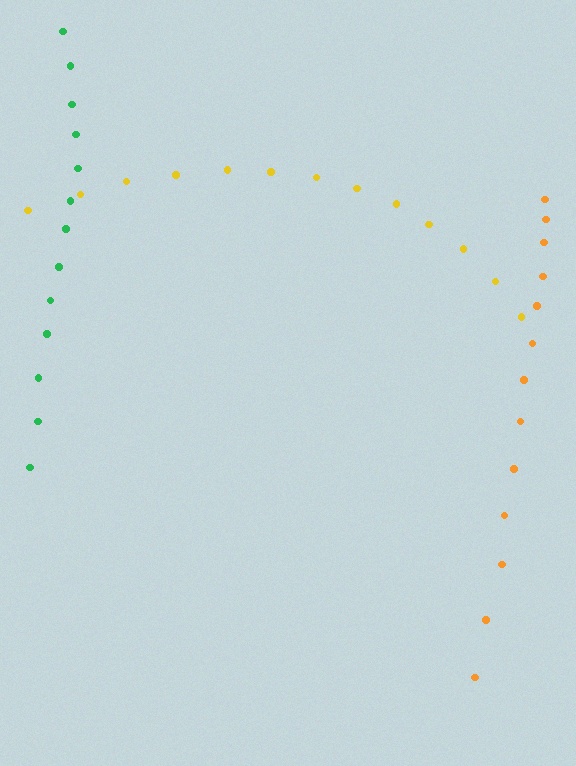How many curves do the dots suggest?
There are 3 distinct paths.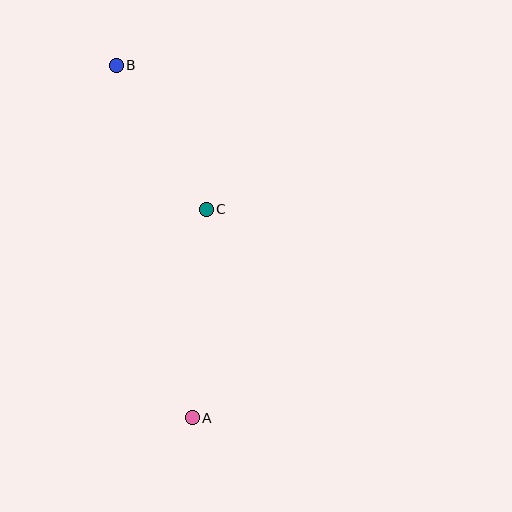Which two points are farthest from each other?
Points A and B are farthest from each other.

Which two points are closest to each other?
Points B and C are closest to each other.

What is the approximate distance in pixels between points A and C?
The distance between A and C is approximately 209 pixels.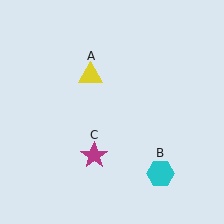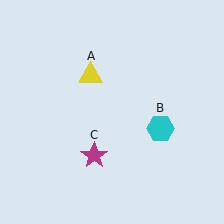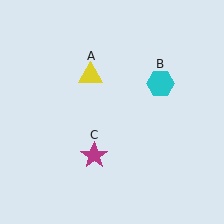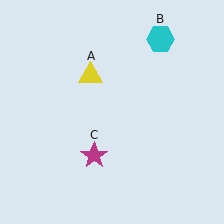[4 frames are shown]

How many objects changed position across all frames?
1 object changed position: cyan hexagon (object B).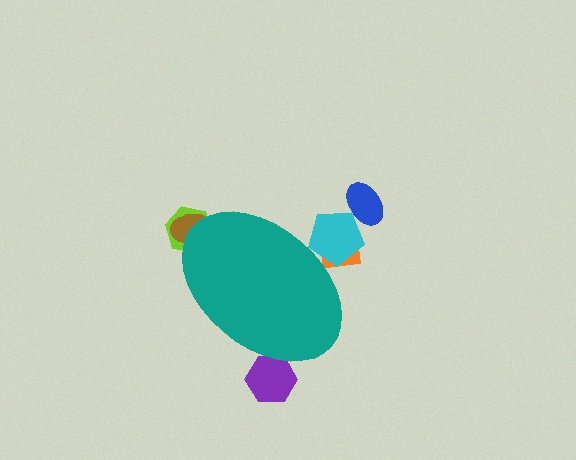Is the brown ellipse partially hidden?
Yes, the brown ellipse is partially hidden behind the teal ellipse.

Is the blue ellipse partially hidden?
No, the blue ellipse is fully visible.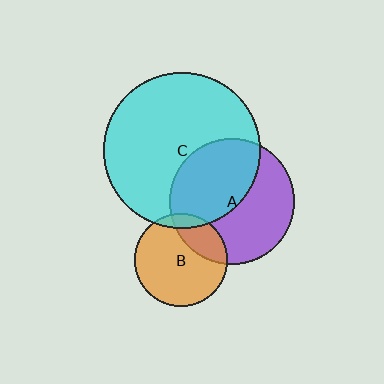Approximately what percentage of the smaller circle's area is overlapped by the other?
Approximately 10%.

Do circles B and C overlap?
Yes.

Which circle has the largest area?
Circle C (cyan).